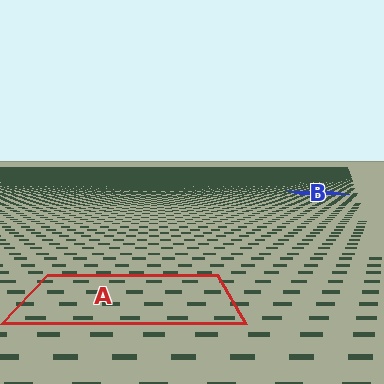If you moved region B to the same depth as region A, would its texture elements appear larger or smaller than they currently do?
They would appear larger. At a closer depth, the same texture elements are projected at a bigger on-screen size.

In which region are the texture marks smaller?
The texture marks are smaller in region B, because it is farther away.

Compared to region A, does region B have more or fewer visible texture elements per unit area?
Region B has more texture elements per unit area — they are packed more densely because it is farther away.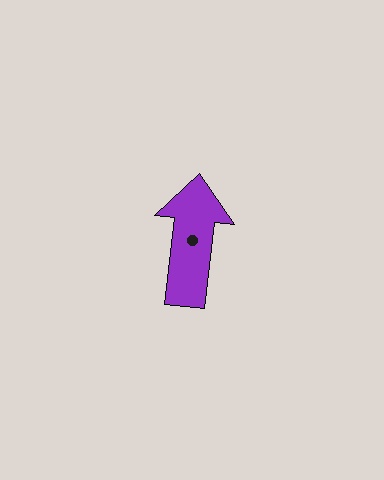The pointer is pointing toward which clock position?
Roughly 12 o'clock.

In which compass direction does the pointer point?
North.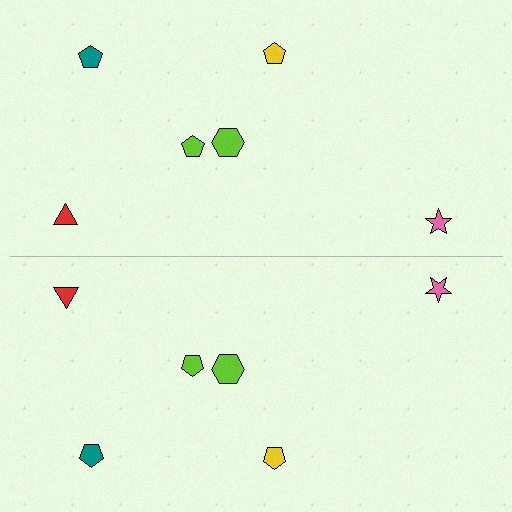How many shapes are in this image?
There are 12 shapes in this image.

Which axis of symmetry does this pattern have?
The pattern has a horizontal axis of symmetry running through the center of the image.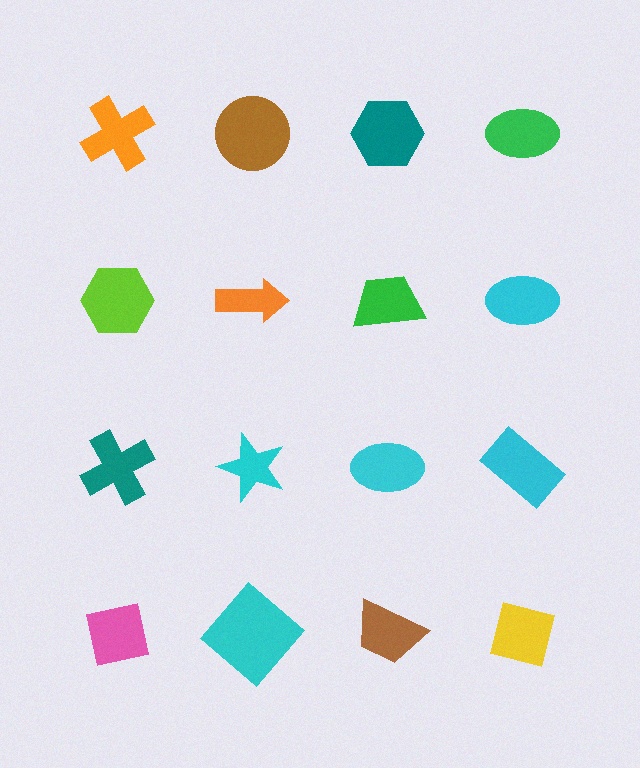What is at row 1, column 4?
A green ellipse.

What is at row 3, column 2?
A cyan star.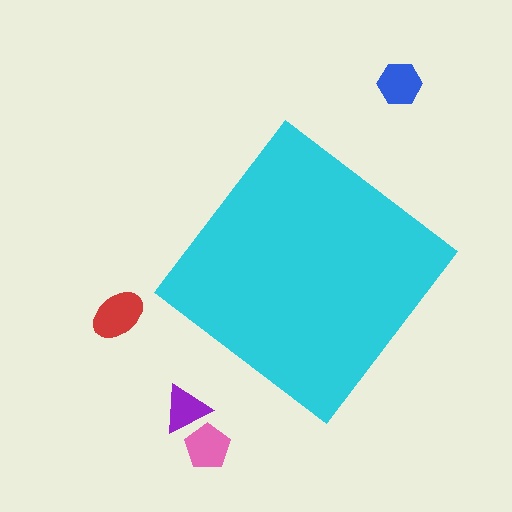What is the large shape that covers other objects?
A cyan diamond.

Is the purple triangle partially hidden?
No, the purple triangle is fully visible.